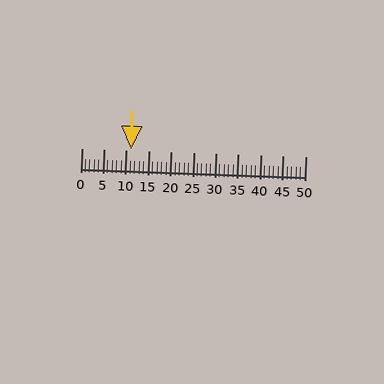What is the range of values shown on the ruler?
The ruler shows values from 0 to 50.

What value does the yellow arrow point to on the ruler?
The yellow arrow points to approximately 11.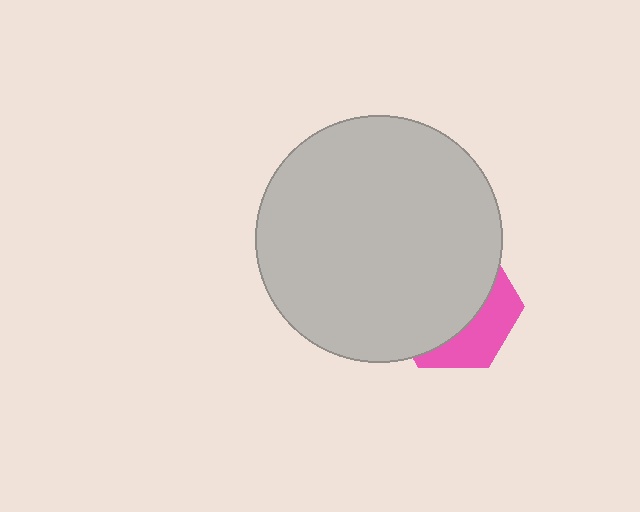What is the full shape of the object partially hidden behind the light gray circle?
The partially hidden object is a pink hexagon.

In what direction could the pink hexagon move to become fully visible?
The pink hexagon could move toward the lower-right. That would shift it out from behind the light gray circle entirely.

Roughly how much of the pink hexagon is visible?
A small part of it is visible (roughly 33%).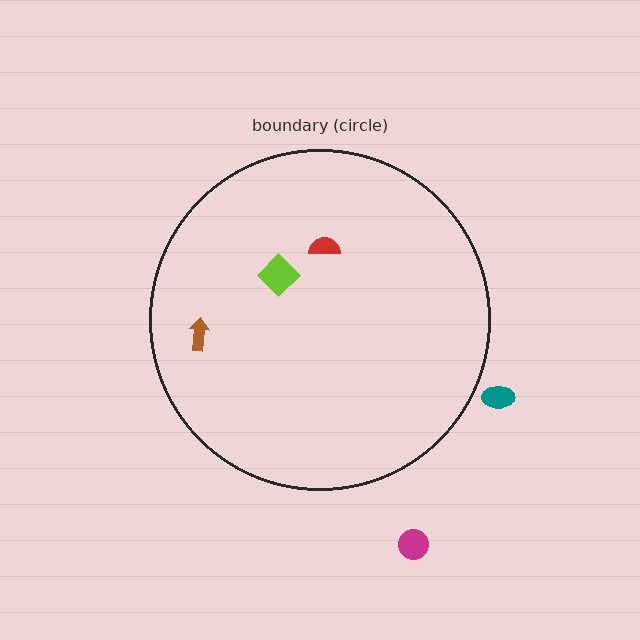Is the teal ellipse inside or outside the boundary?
Outside.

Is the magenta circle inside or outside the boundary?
Outside.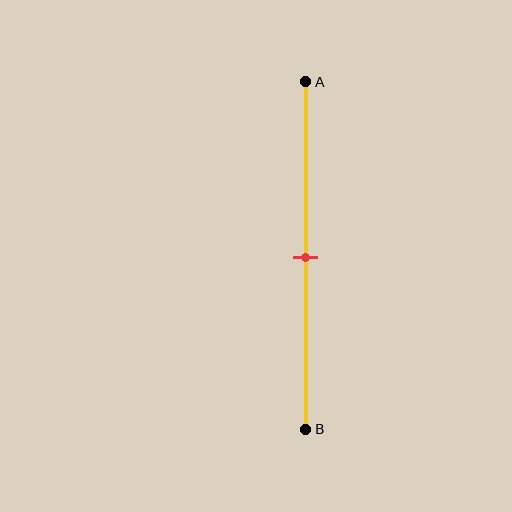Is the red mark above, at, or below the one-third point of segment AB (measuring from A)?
The red mark is below the one-third point of segment AB.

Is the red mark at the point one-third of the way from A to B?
No, the mark is at about 50% from A, not at the 33% one-third point.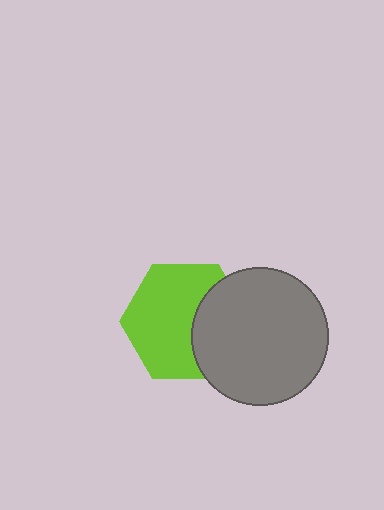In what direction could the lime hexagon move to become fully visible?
The lime hexagon could move left. That would shift it out from behind the gray circle entirely.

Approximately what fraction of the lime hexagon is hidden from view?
Roughly 34% of the lime hexagon is hidden behind the gray circle.